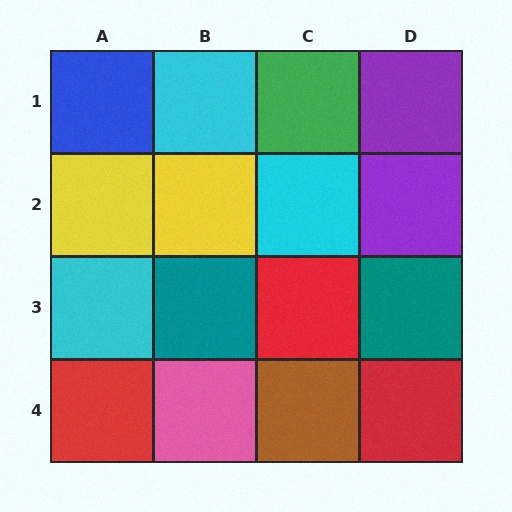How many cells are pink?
1 cell is pink.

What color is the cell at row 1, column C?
Green.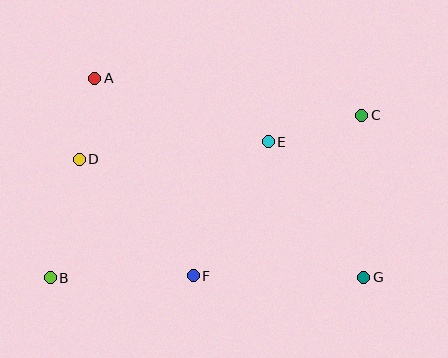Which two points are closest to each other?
Points A and D are closest to each other.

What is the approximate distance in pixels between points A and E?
The distance between A and E is approximately 185 pixels.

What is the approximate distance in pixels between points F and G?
The distance between F and G is approximately 171 pixels.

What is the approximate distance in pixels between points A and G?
The distance between A and G is approximately 335 pixels.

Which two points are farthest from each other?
Points B and C are farthest from each other.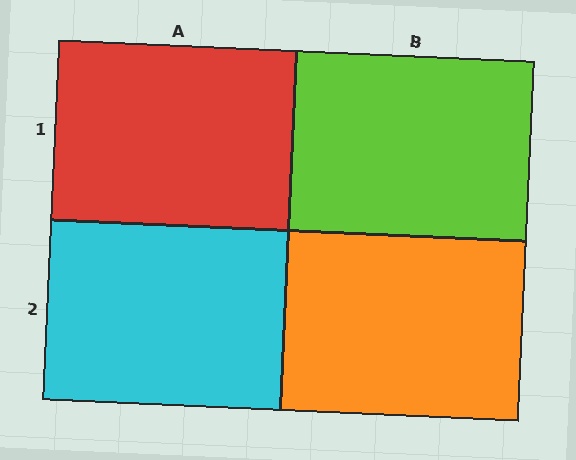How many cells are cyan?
1 cell is cyan.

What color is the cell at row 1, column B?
Lime.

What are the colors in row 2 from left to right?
Cyan, orange.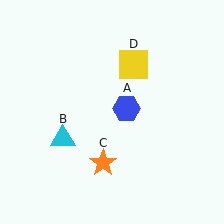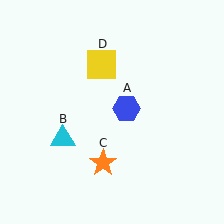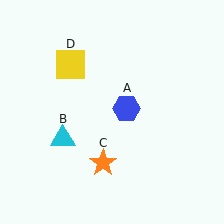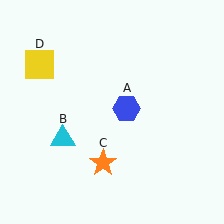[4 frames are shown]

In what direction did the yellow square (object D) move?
The yellow square (object D) moved left.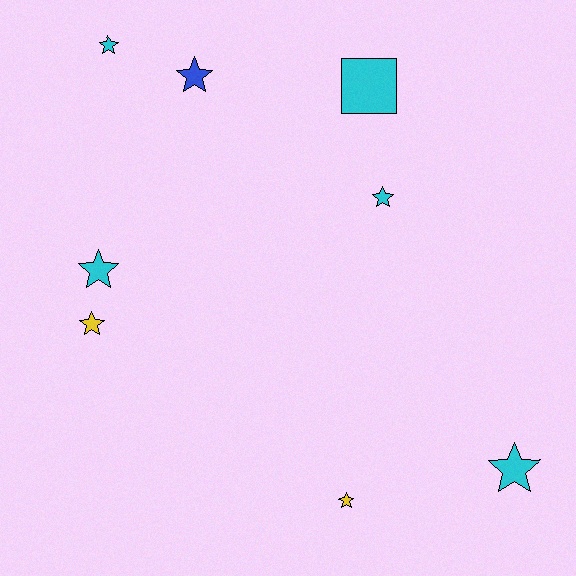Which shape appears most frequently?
Star, with 7 objects.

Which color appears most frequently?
Cyan, with 5 objects.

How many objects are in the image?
There are 8 objects.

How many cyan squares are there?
There is 1 cyan square.